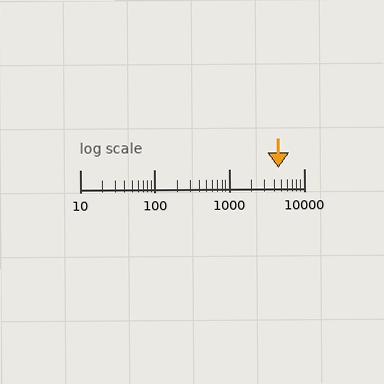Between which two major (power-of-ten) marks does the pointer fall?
The pointer is between 1000 and 10000.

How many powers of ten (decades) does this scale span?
The scale spans 3 decades, from 10 to 10000.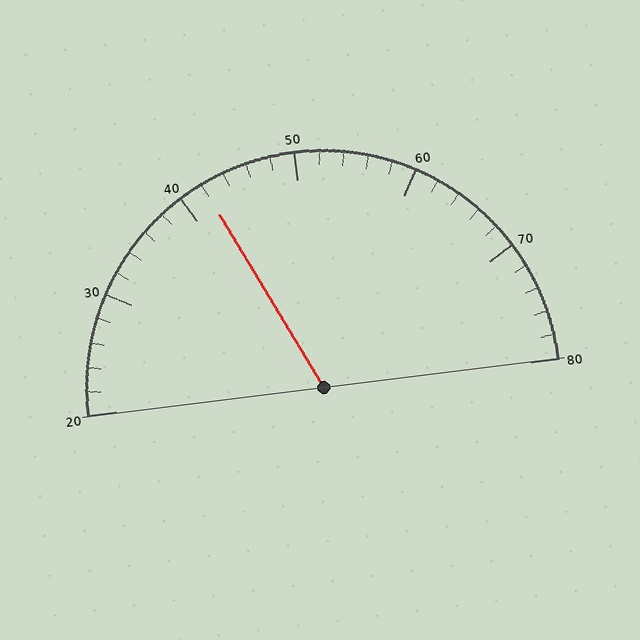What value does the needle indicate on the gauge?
The needle indicates approximately 42.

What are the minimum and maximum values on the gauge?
The gauge ranges from 20 to 80.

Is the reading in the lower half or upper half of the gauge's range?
The reading is in the lower half of the range (20 to 80).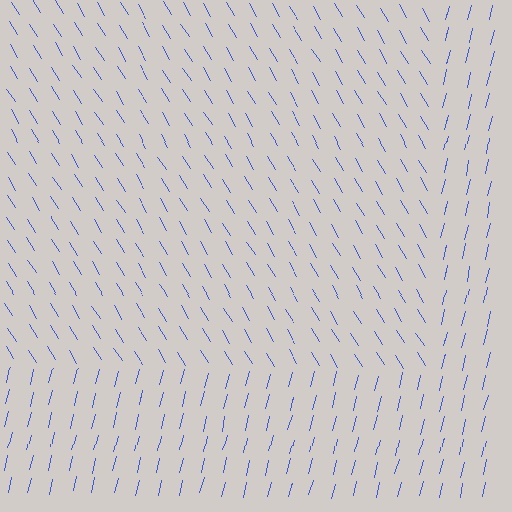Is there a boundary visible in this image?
Yes, there is a texture boundary formed by a change in line orientation.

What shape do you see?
I see a rectangle.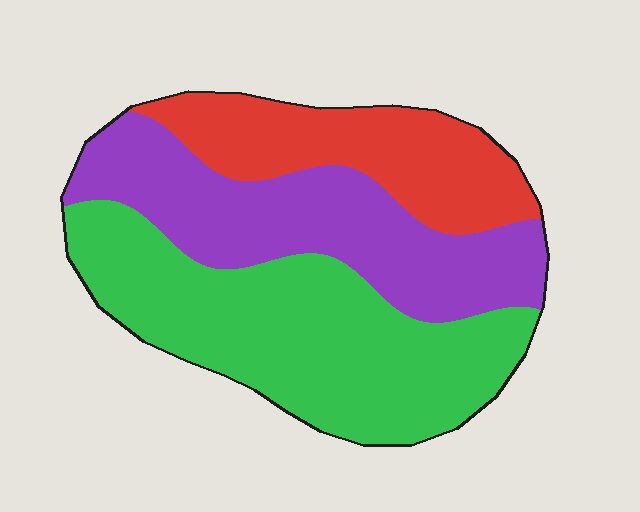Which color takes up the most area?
Green, at roughly 45%.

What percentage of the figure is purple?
Purple covers roughly 35% of the figure.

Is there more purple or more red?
Purple.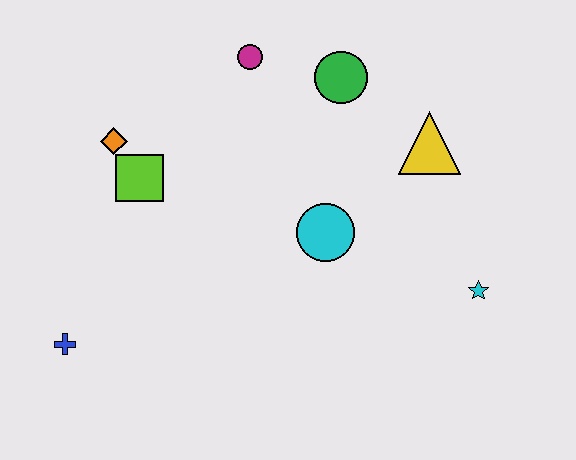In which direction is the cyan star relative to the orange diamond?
The cyan star is to the right of the orange diamond.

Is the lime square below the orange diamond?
Yes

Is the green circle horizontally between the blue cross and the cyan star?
Yes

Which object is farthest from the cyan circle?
The blue cross is farthest from the cyan circle.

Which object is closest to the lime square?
The orange diamond is closest to the lime square.